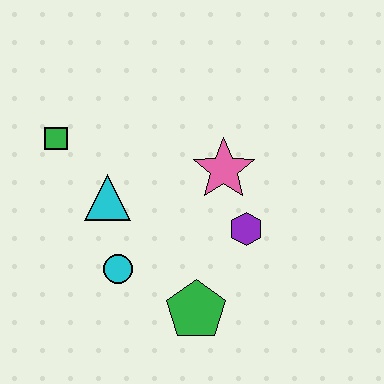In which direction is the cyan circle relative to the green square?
The cyan circle is below the green square.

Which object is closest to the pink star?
The purple hexagon is closest to the pink star.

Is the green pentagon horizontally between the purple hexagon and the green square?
Yes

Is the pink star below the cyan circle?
No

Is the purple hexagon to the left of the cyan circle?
No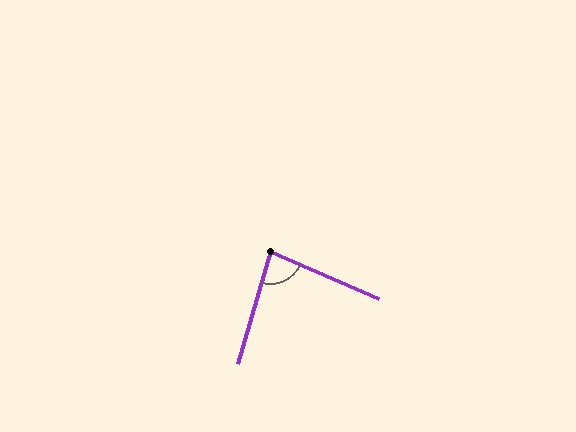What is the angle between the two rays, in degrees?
Approximately 82 degrees.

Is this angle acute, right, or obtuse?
It is acute.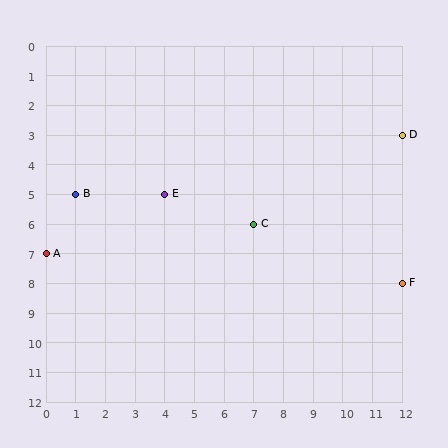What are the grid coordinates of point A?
Point A is at grid coordinates (0, 7).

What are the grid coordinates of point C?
Point C is at grid coordinates (7, 6).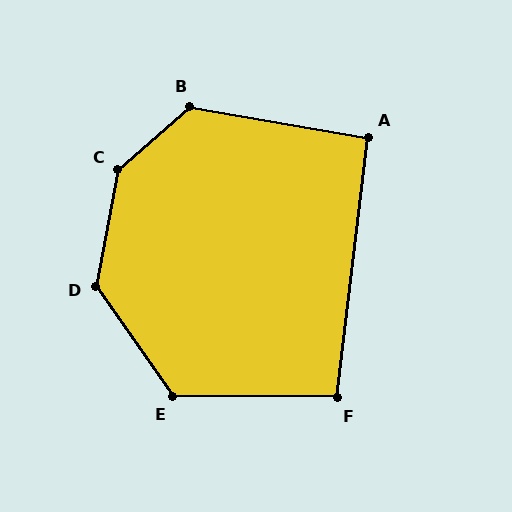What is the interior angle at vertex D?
Approximately 134 degrees (obtuse).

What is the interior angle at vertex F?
Approximately 96 degrees (obtuse).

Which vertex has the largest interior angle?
C, at approximately 142 degrees.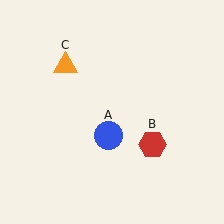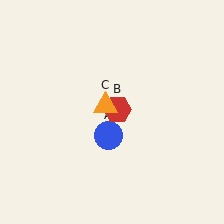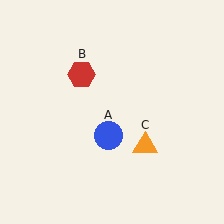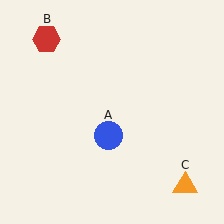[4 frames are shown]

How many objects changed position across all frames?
2 objects changed position: red hexagon (object B), orange triangle (object C).